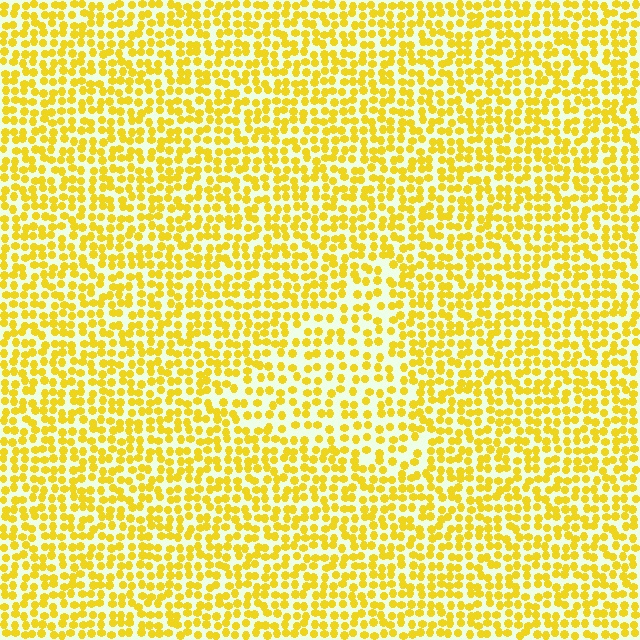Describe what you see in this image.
The image contains small yellow elements arranged at two different densities. A triangle-shaped region is visible where the elements are less densely packed than the surrounding area.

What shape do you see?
I see a triangle.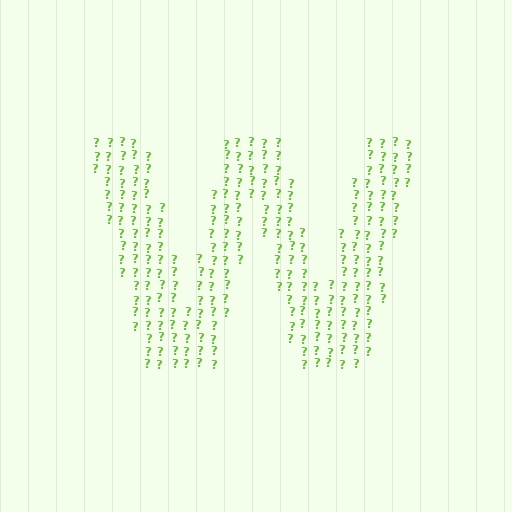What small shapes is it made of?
It is made of small question marks.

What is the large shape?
The large shape is the letter W.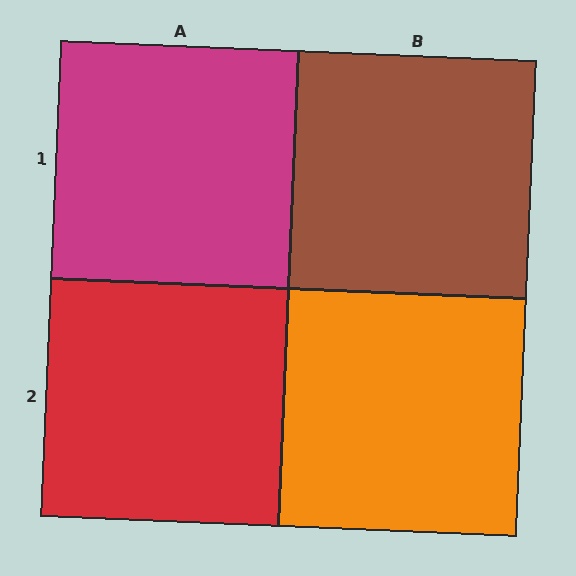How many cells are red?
1 cell is red.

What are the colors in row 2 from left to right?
Red, orange.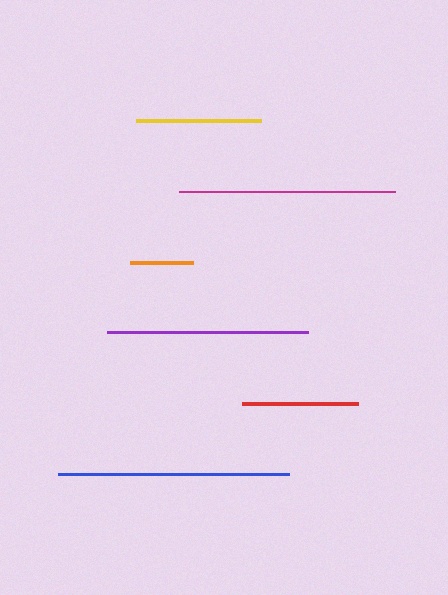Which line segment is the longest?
The blue line is the longest at approximately 232 pixels.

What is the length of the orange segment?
The orange segment is approximately 63 pixels long.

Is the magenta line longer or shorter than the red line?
The magenta line is longer than the red line.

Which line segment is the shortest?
The orange line is the shortest at approximately 63 pixels.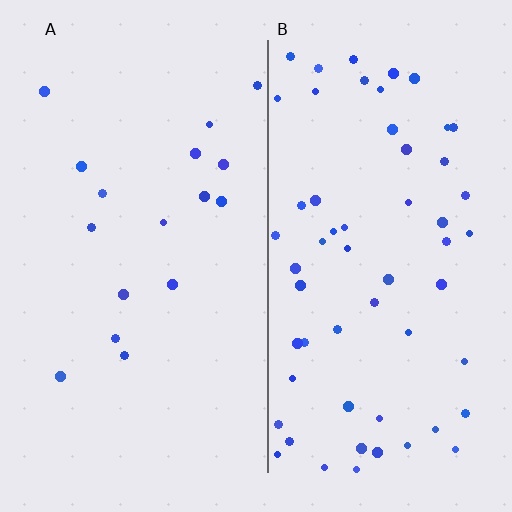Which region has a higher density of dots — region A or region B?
B (the right).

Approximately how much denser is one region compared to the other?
Approximately 3.5× — region B over region A.